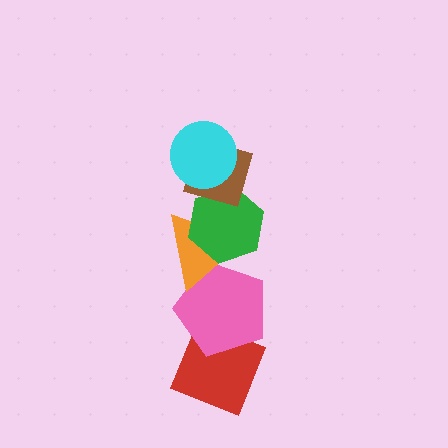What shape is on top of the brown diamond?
The cyan circle is on top of the brown diamond.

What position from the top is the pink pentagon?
The pink pentagon is 5th from the top.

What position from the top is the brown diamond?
The brown diamond is 2nd from the top.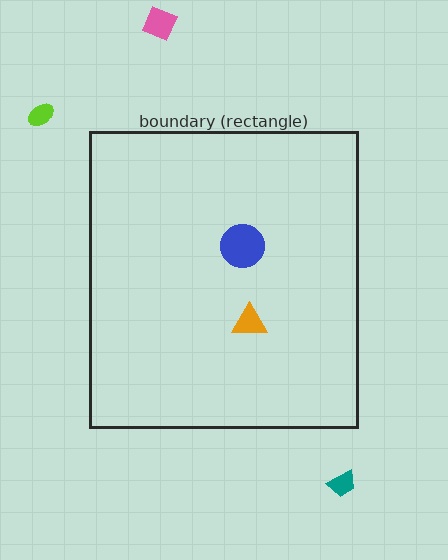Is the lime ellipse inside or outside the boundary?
Outside.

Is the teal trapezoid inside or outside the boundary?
Outside.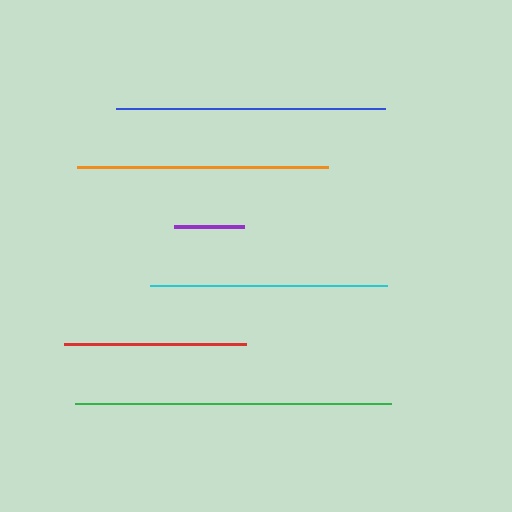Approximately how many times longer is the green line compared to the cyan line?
The green line is approximately 1.3 times the length of the cyan line.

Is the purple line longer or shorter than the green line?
The green line is longer than the purple line.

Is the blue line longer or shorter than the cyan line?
The blue line is longer than the cyan line.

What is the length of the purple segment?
The purple segment is approximately 70 pixels long.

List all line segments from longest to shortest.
From longest to shortest: green, blue, orange, cyan, red, purple.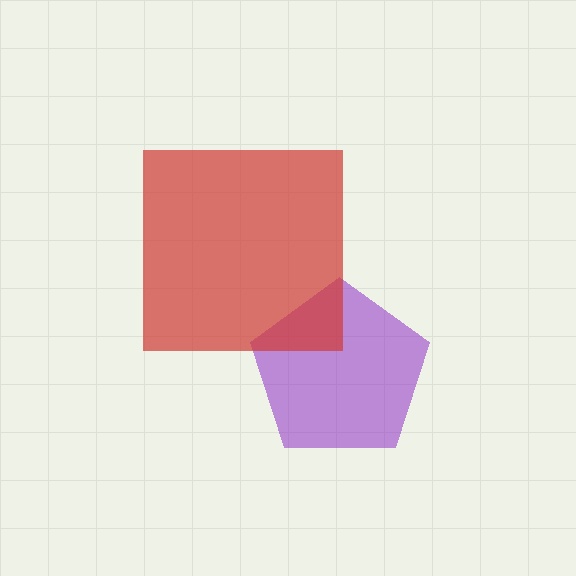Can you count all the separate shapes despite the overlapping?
Yes, there are 2 separate shapes.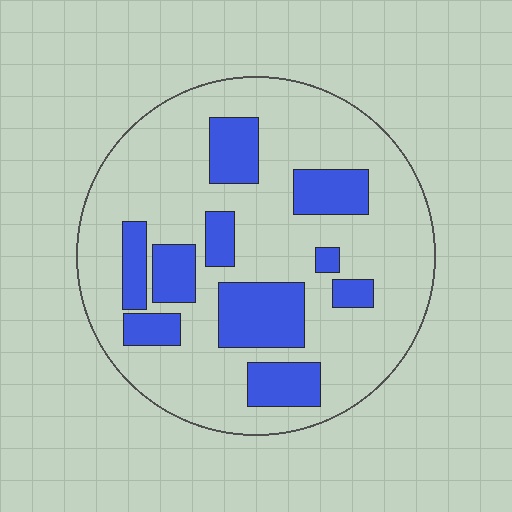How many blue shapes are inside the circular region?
10.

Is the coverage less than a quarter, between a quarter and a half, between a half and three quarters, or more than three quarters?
Between a quarter and a half.